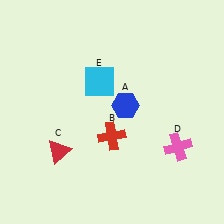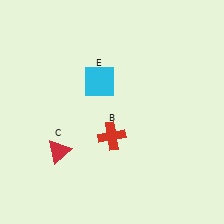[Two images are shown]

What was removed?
The blue hexagon (A), the pink cross (D) were removed in Image 2.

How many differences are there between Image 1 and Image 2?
There are 2 differences between the two images.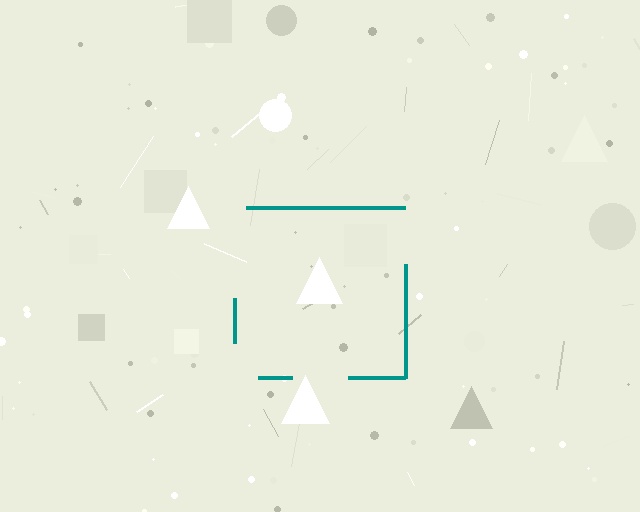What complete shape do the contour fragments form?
The contour fragments form a square.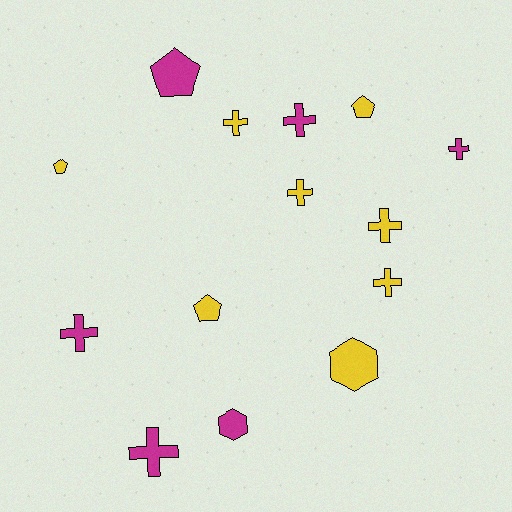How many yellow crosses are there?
There are 4 yellow crosses.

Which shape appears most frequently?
Cross, with 8 objects.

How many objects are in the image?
There are 14 objects.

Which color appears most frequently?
Yellow, with 8 objects.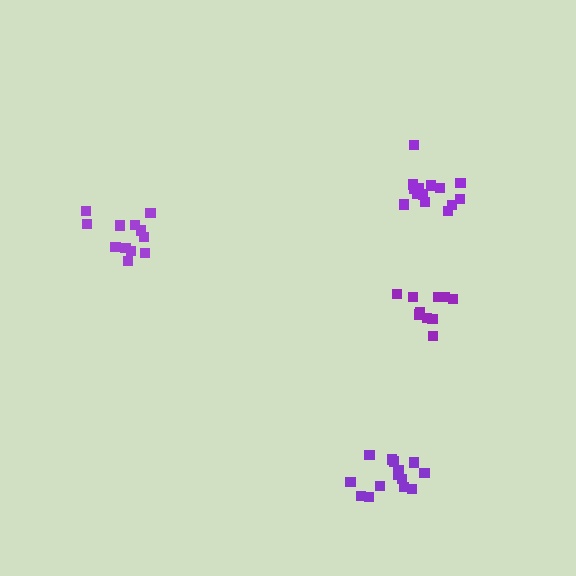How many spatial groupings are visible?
There are 4 spatial groupings.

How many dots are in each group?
Group 1: 10 dots, Group 2: 14 dots, Group 3: 13 dots, Group 4: 14 dots (51 total).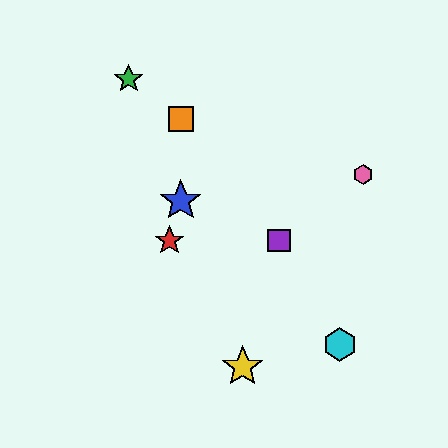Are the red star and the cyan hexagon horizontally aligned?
No, the red star is at y≈241 and the cyan hexagon is at y≈344.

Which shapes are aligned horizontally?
The red star, the purple square are aligned horizontally.